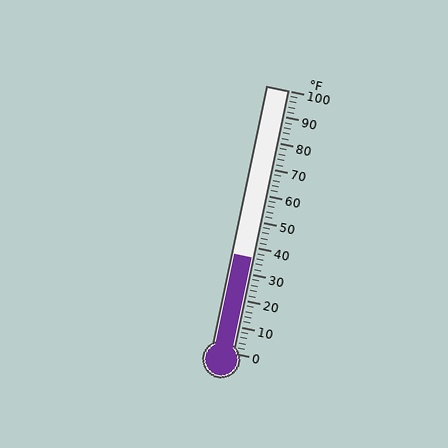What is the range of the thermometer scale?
The thermometer scale ranges from 0°F to 100°F.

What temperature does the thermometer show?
The thermometer shows approximately 36°F.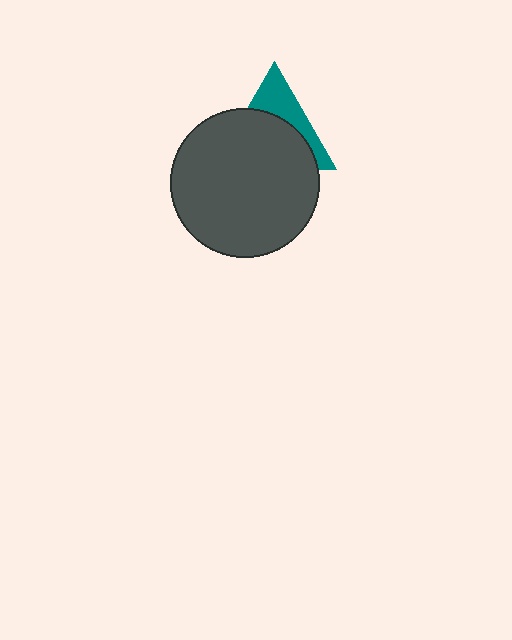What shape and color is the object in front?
The object in front is a dark gray circle.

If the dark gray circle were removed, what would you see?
You would see the complete teal triangle.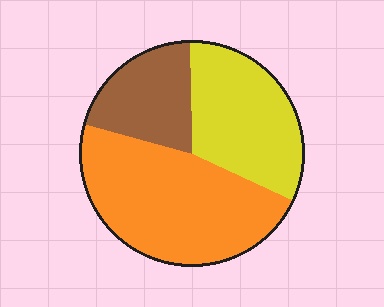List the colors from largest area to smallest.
From largest to smallest: orange, yellow, brown.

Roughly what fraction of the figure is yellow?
Yellow takes up about one third (1/3) of the figure.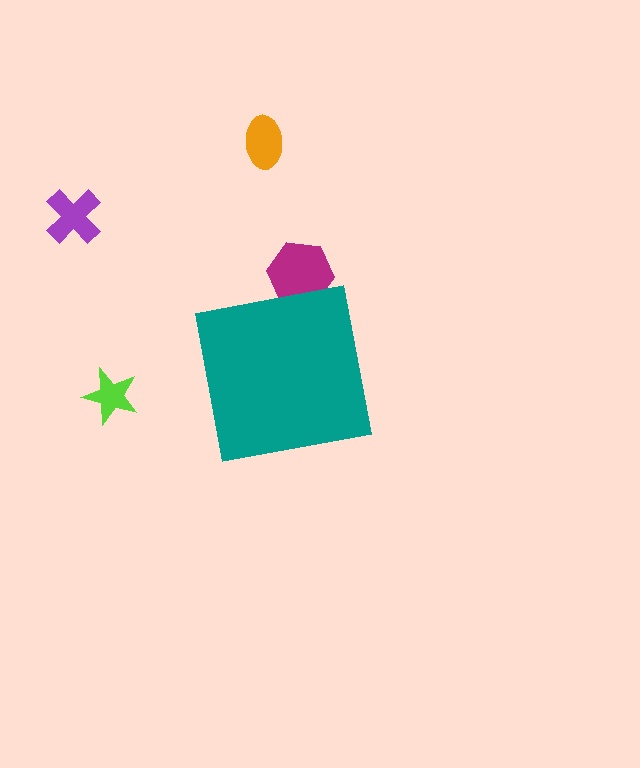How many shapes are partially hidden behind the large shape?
1 shape is partially hidden.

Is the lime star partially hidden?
No, the lime star is fully visible.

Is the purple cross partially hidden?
No, the purple cross is fully visible.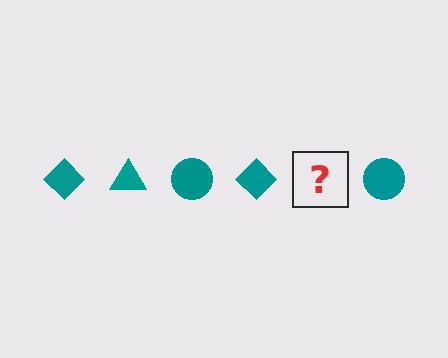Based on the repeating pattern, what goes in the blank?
The blank should be a teal triangle.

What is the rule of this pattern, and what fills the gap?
The rule is that the pattern cycles through diamond, triangle, circle shapes in teal. The gap should be filled with a teal triangle.